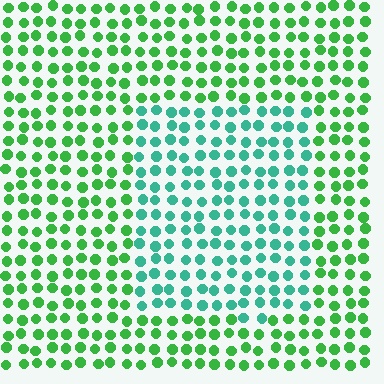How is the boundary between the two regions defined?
The boundary is defined purely by a slight shift in hue (about 40 degrees). Spacing, size, and orientation are identical on both sides.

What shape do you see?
I see a rectangle.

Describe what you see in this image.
The image is filled with small green elements in a uniform arrangement. A rectangle-shaped region is visible where the elements are tinted to a slightly different hue, forming a subtle color boundary.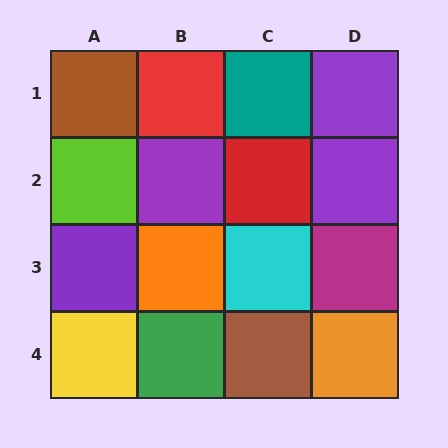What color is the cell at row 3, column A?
Purple.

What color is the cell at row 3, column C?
Cyan.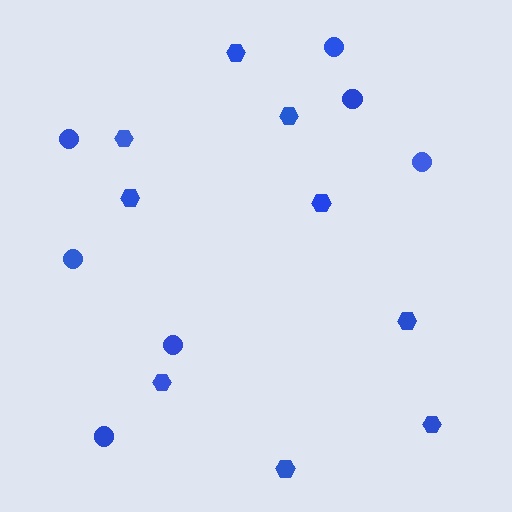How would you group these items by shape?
There are 2 groups: one group of hexagons (9) and one group of circles (7).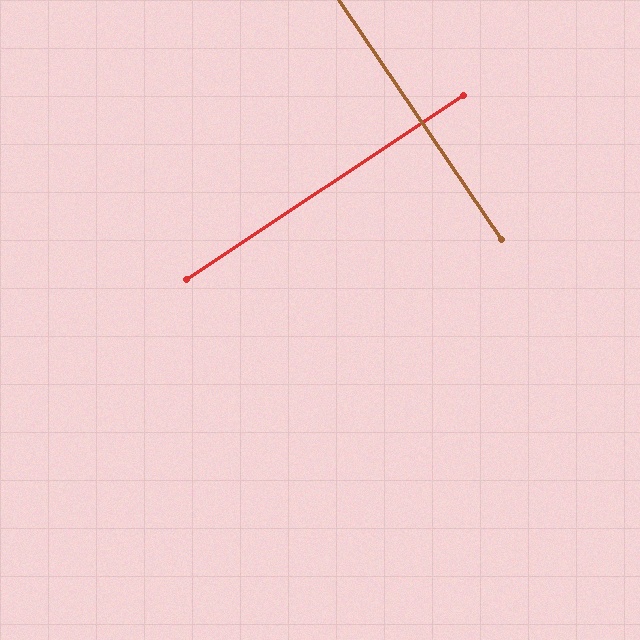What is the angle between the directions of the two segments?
Approximately 90 degrees.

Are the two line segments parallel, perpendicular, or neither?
Perpendicular — they meet at approximately 90°.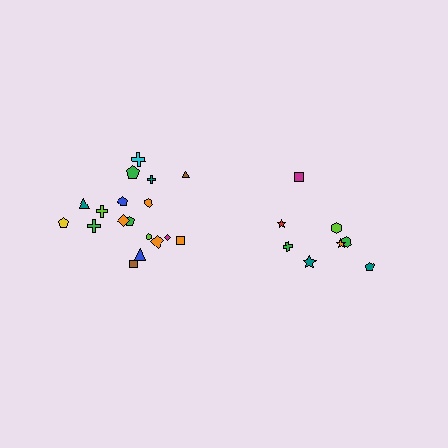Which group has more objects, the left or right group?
The left group.